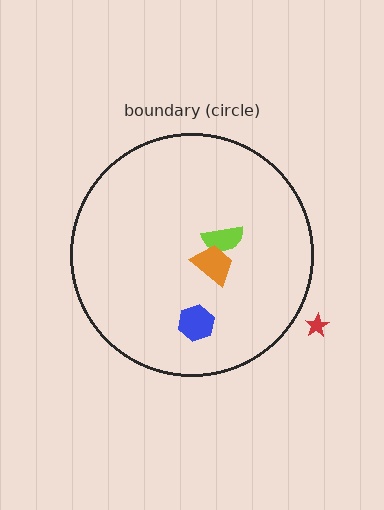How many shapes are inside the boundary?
3 inside, 1 outside.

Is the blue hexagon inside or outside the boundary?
Inside.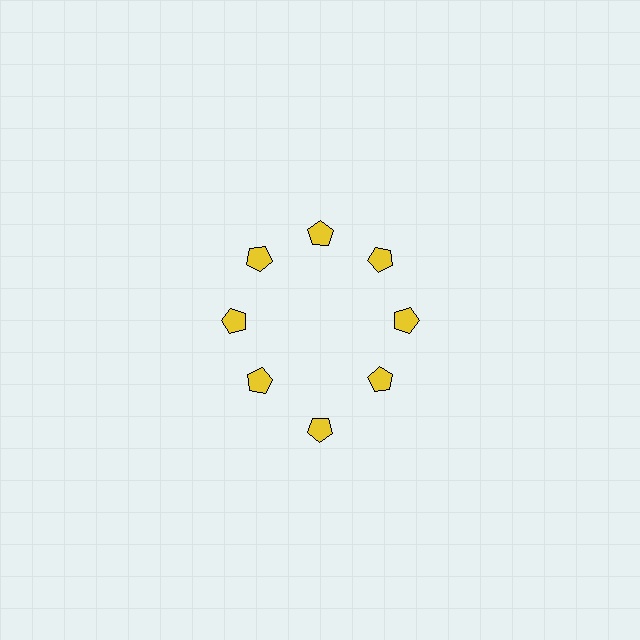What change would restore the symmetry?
The symmetry would be restored by moving it inward, back onto the ring so that all 8 pentagons sit at equal angles and equal distance from the center.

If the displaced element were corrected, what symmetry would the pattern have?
It would have 8-fold rotational symmetry — the pattern would map onto itself every 45 degrees.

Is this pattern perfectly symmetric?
No. The 8 yellow pentagons are arranged in a ring, but one element near the 6 o'clock position is pushed outward from the center, breaking the 8-fold rotational symmetry.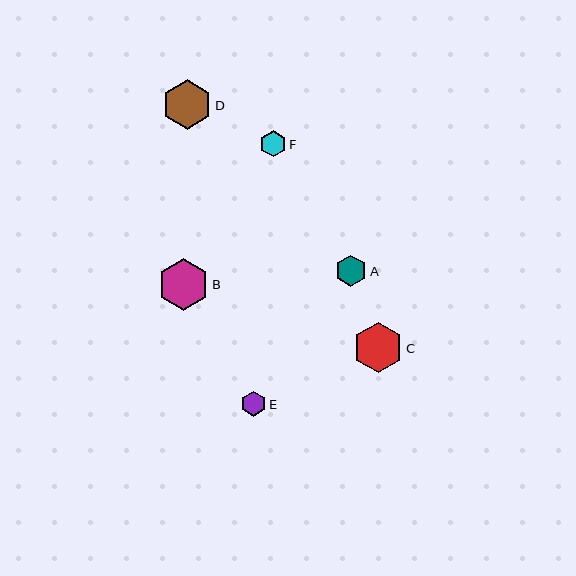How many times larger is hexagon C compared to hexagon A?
Hexagon C is approximately 1.6 times the size of hexagon A.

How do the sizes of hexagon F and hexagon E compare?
Hexagon F and hexagon E are approximately the same size.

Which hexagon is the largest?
Hexagon B is the largest with a size of approximately 52 pixels.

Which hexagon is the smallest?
Hexagon E is the smallest with a size of approximately 25 pixels.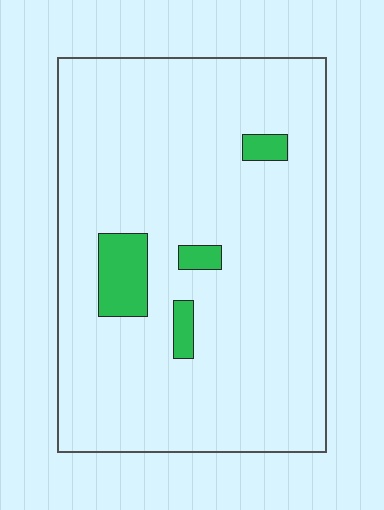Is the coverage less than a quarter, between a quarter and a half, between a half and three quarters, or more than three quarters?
Less than a quarter.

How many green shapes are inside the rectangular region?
4.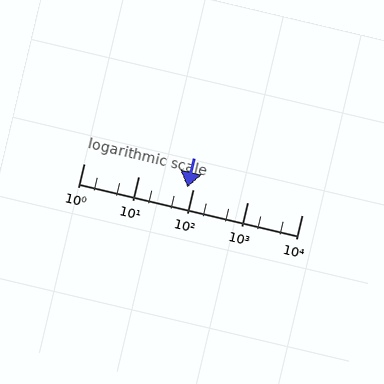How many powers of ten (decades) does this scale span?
The scale spans 4 decades, from 1 to 10000.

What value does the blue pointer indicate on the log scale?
The pointer indicates approximately 80.